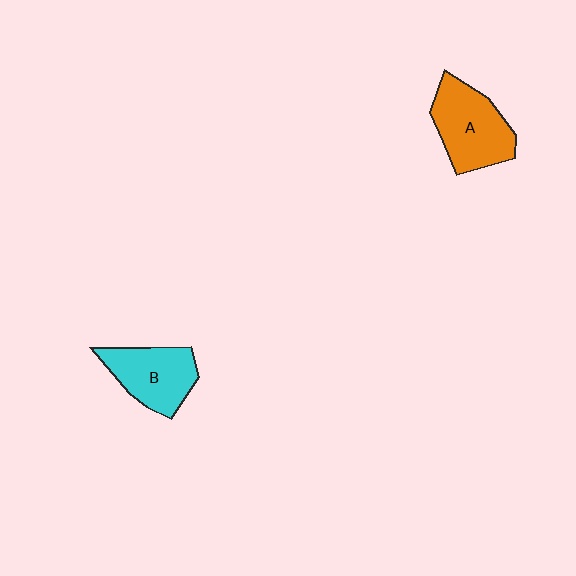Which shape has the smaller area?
Shape B (cyan).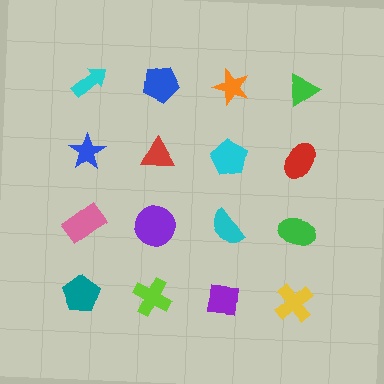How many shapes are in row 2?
4 shapes.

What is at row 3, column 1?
A pink rectangle.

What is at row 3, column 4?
A green ellipse.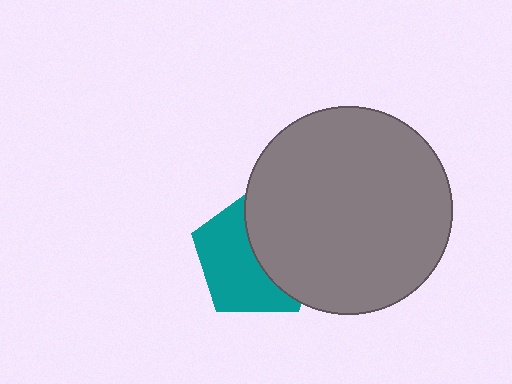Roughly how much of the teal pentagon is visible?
About half of it is visible (roughly 53%).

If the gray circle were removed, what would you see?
You would see the complete teal pentagon.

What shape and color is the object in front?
The object in front is a gray circle.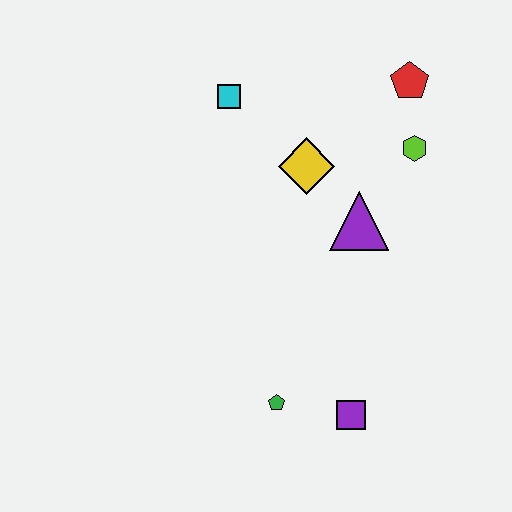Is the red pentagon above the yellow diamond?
Yes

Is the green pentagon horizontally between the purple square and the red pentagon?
No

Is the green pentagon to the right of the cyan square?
Yes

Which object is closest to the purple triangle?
The yellow diamond is closest to the purple triangle.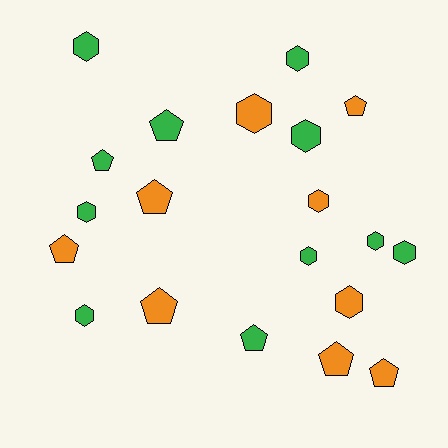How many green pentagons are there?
There are 3 green pentagons.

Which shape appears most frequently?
Hexagon, with 11 objects.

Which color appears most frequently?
Green, with 11 objects.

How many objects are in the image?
There are 20 objects.